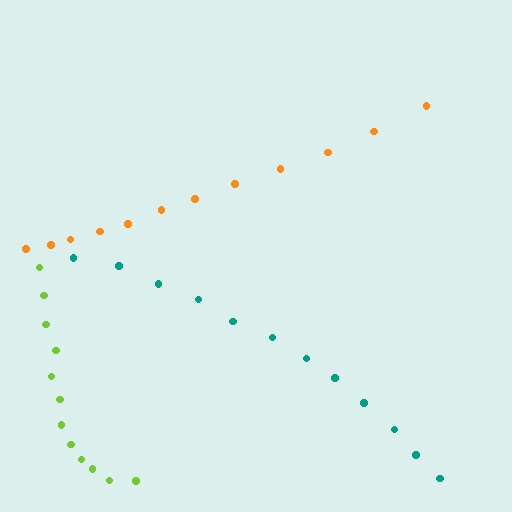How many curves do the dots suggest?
There are 3 distinct paths.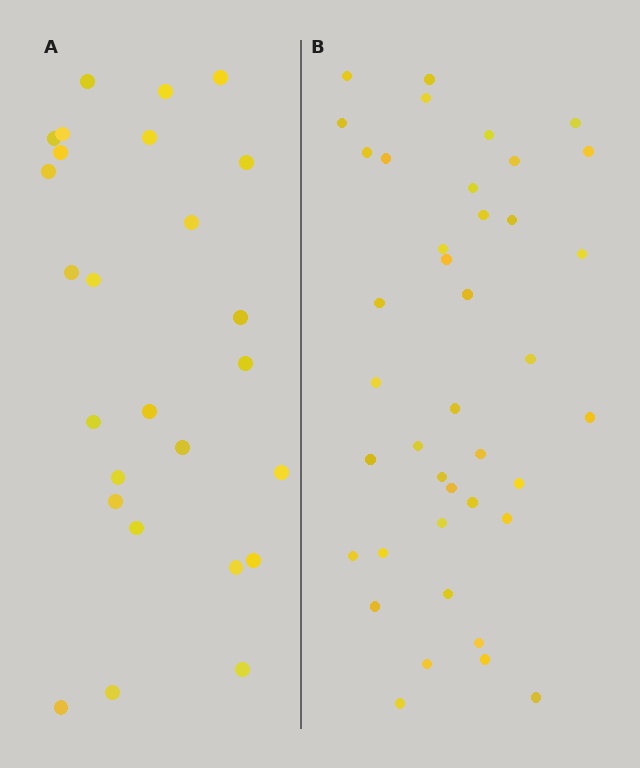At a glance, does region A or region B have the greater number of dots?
Region B (the right region) has more dots.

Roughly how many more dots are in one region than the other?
Region B has approximately 15 more dots than region A.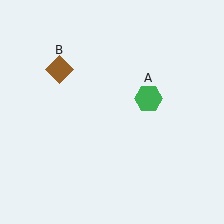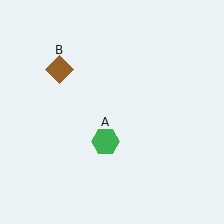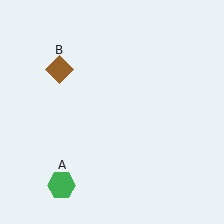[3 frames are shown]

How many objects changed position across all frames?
1 object changed position: green hexagon (object A).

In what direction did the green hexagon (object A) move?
The green hexagon (object A) moved down and to the left.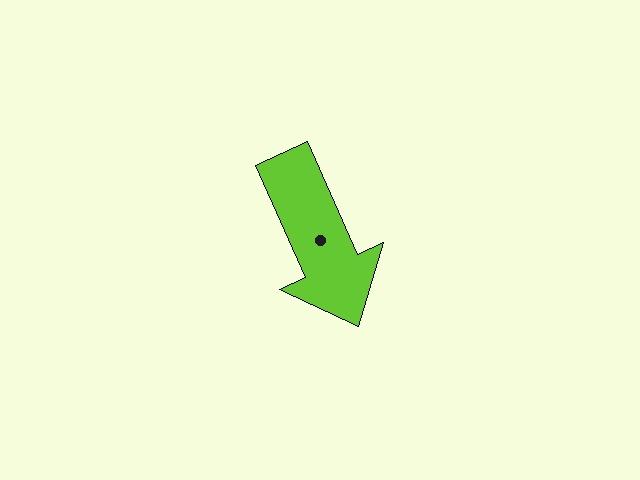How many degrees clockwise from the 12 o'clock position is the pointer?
Approximately 156 degrees.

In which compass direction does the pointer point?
Southeast.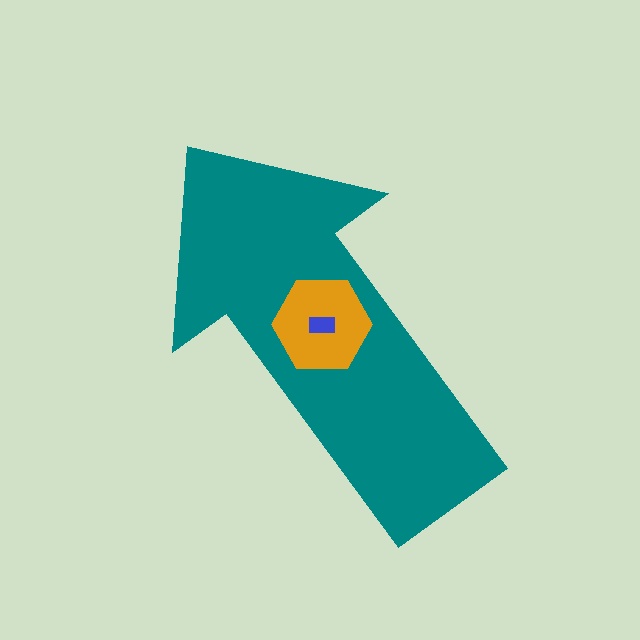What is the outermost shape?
The teal arrow.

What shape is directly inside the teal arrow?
The orange hexagon.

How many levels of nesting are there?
3.